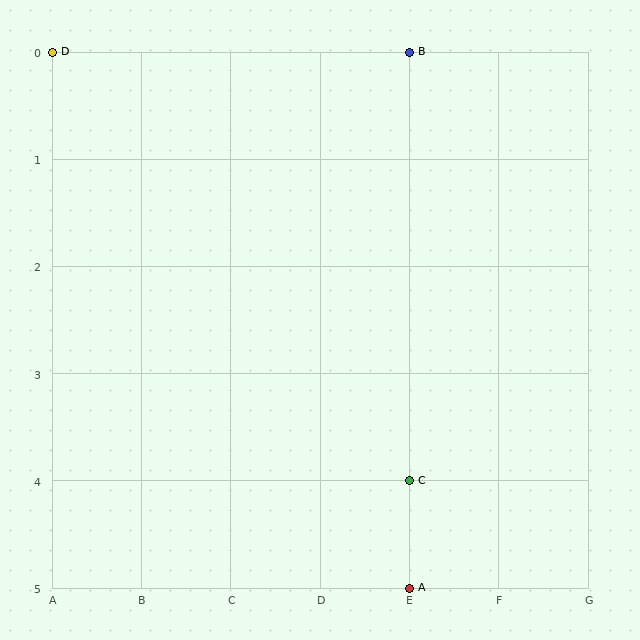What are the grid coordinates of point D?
Point D is at grid coordinates (A, 0).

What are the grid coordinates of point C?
Point C is at grid coordinates (E, 4).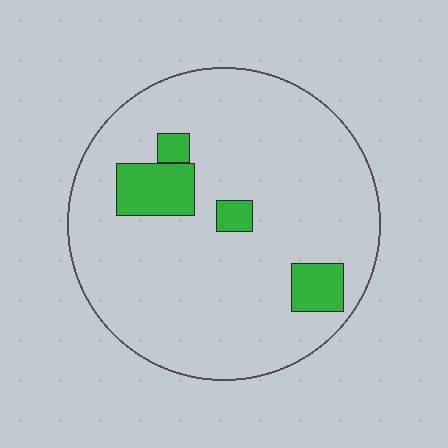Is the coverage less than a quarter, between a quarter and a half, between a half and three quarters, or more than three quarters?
Less than a quarter.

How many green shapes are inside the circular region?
4.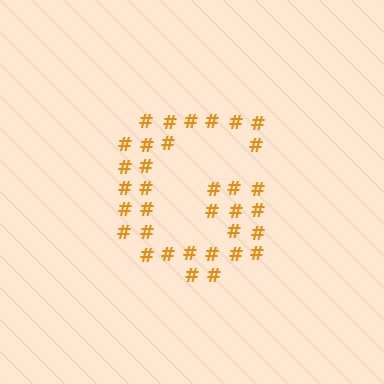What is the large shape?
The large shape is the letter G.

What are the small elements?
The small elements are hash symbols.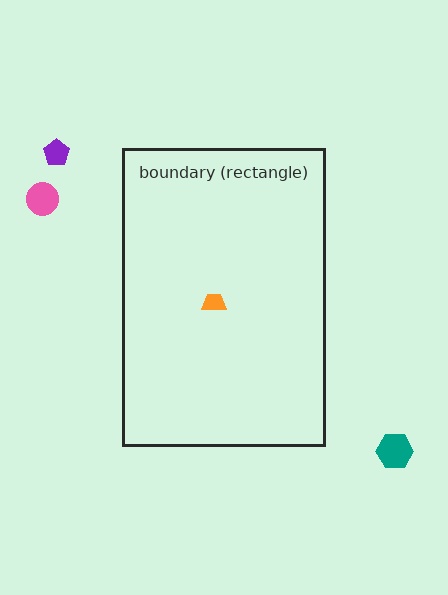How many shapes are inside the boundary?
1 inside, 3 outside.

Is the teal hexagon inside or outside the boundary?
Outside.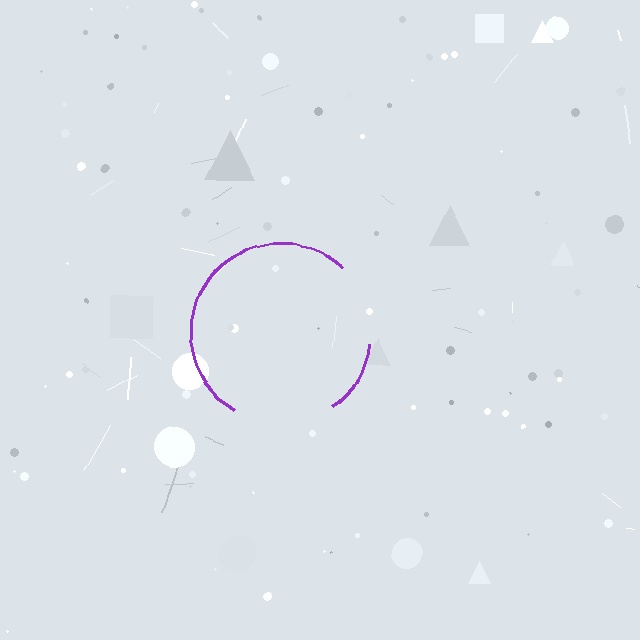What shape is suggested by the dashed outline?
The dashed outline suggests a circle.